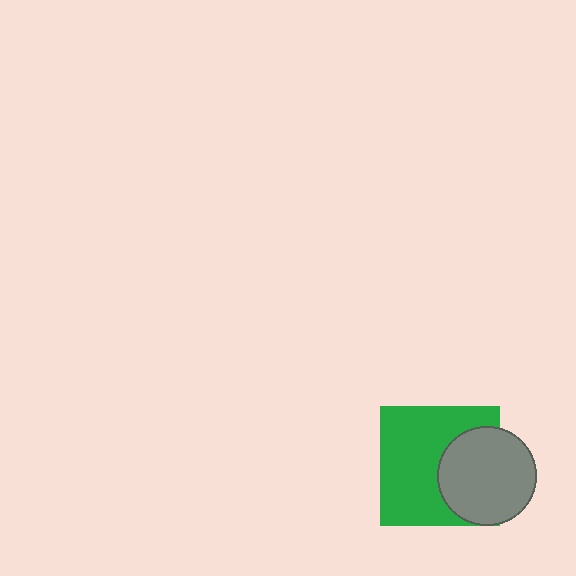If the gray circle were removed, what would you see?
You would see the complete green square.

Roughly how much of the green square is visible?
About half of it is visible (roughly 64%).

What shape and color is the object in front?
The object in front is a gray circle.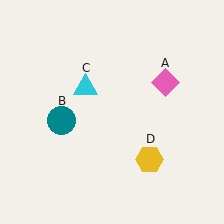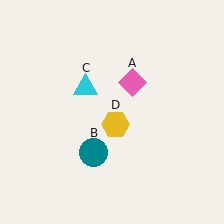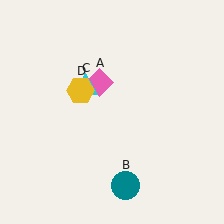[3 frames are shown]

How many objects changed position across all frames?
3 objects changed position: pink diamond (object A), teal circle (object B), yellow hexagon (object D).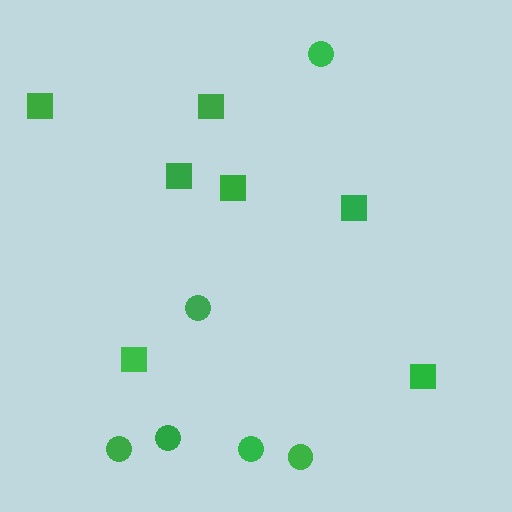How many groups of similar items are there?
There are 2 groups: one group of circles (6) and one group of squares (7).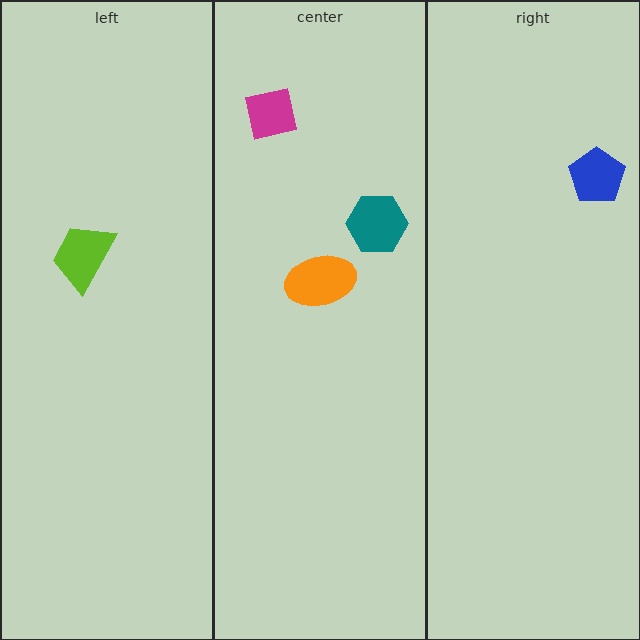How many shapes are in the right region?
1.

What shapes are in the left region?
The lime trapezoid.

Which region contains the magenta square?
The center region.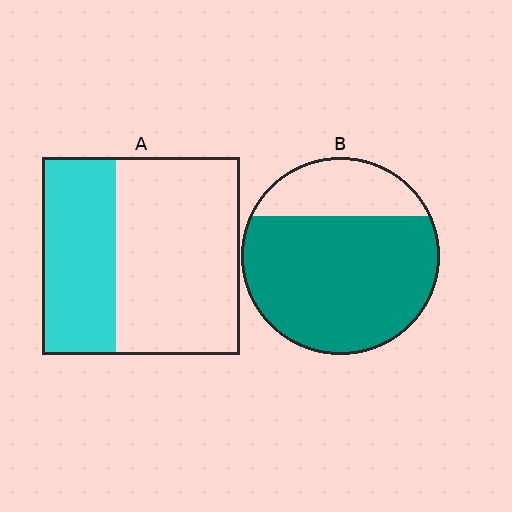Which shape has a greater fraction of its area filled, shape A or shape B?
Shape B.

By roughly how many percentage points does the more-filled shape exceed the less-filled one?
By roughly 40 percentage points (B over A).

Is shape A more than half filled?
No.